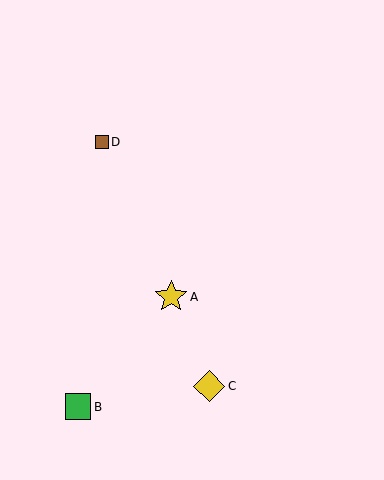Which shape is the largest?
The yellow star (labeled A) is the largest.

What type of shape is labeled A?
Shape A is a yellow star.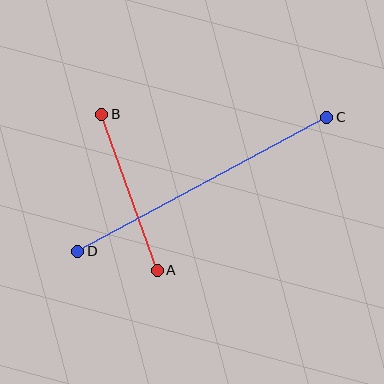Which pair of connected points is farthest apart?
Points C and D are farthest apart.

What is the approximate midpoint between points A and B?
The midpoint is at approximately (129, 192) pixels.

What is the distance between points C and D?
The distance is approximately 283 pixels.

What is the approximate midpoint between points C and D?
The midpoint is at approximately (202, 184) pixels.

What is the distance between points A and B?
The distance is approximately 166 pixels.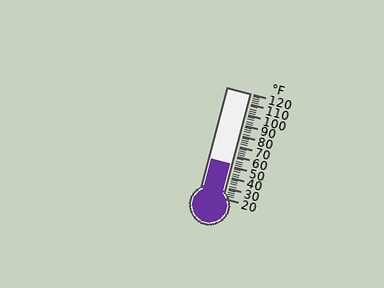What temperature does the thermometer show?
The thermometer shows approximately 52°F.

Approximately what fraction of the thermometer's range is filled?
The thermometer is filled to approximately 30% of its range.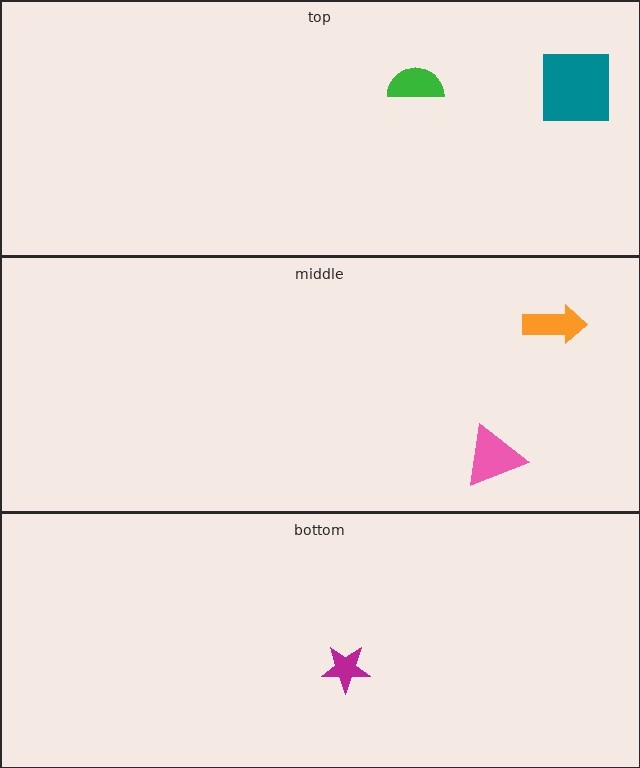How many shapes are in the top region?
2.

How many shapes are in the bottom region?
1.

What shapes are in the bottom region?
The magenta star.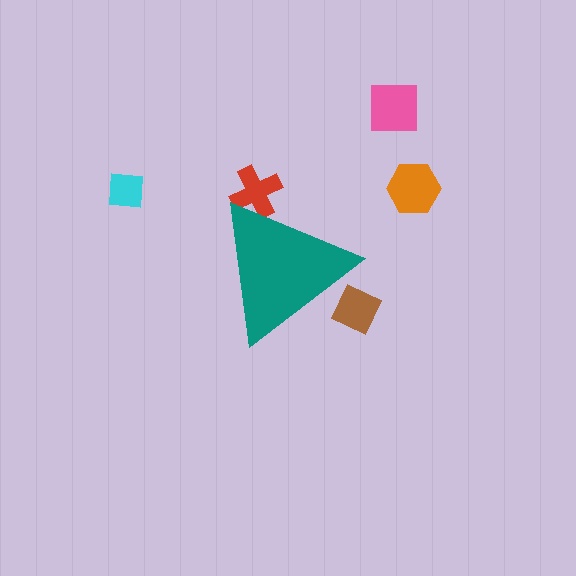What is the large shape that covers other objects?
A teal triangle.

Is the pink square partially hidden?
No, the pink square is fully visible.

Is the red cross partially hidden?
Yes, the red cross is partially hidden behind the teal triangle.